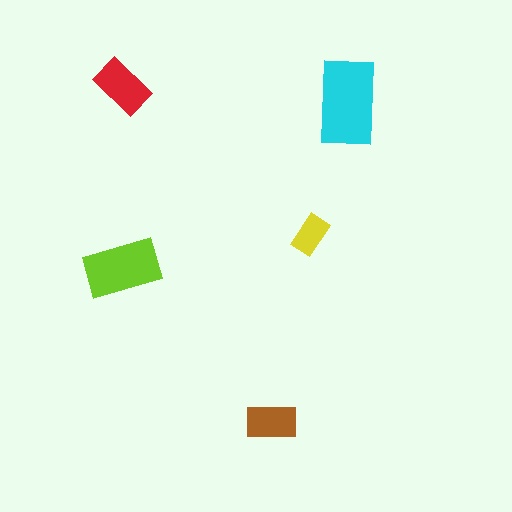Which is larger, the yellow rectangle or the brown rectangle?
The brown one.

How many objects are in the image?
There are 5 objects in the image.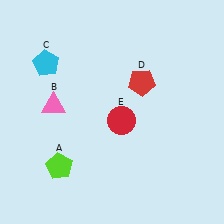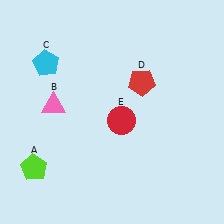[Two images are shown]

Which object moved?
The lime pentagon (A) moved left.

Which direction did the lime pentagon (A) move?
The lime pentagon (A) moved left.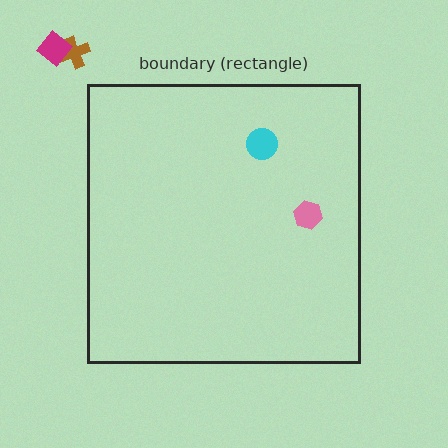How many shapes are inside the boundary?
2 inside, 2 outside.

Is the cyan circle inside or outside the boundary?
Inside.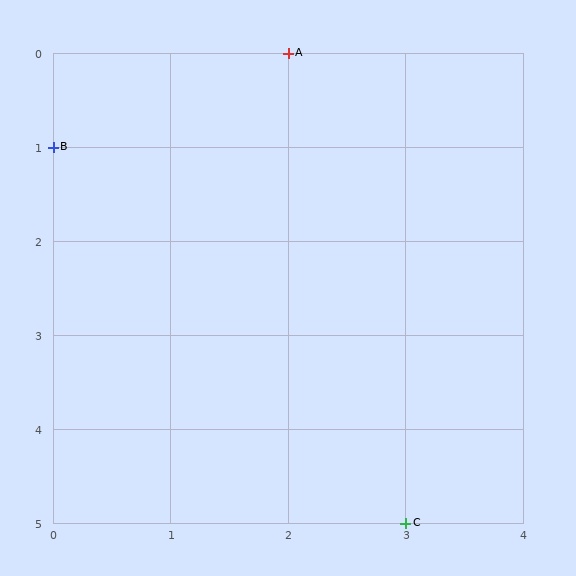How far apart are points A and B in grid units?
Points A and B are 2 columns and 1 row apart (about 2.2 grid units diagonally).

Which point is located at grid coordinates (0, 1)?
Point B is at (0, 1).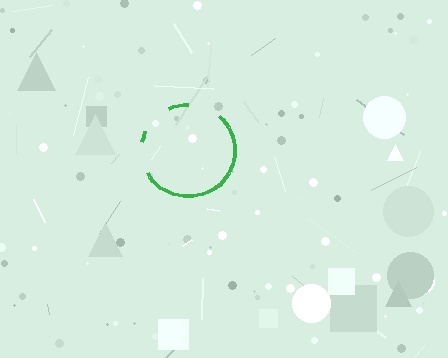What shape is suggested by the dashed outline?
The dashed outline suggests a circle.